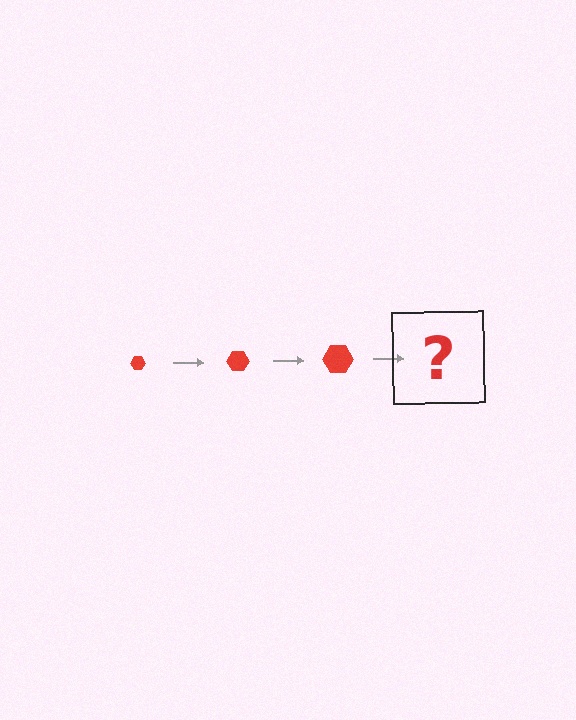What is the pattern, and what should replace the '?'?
The pattern is that the hexagon gets progressively larger each step. The '?' should be a red hexagon, larger than the previous one.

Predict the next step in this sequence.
The next step is a red hexagon, larger than the previous one.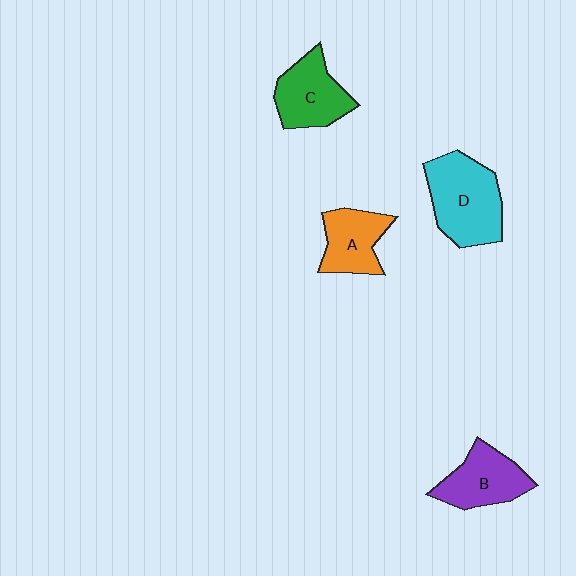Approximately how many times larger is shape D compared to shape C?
Approximately 1.3 times.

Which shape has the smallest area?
Shape A (orange).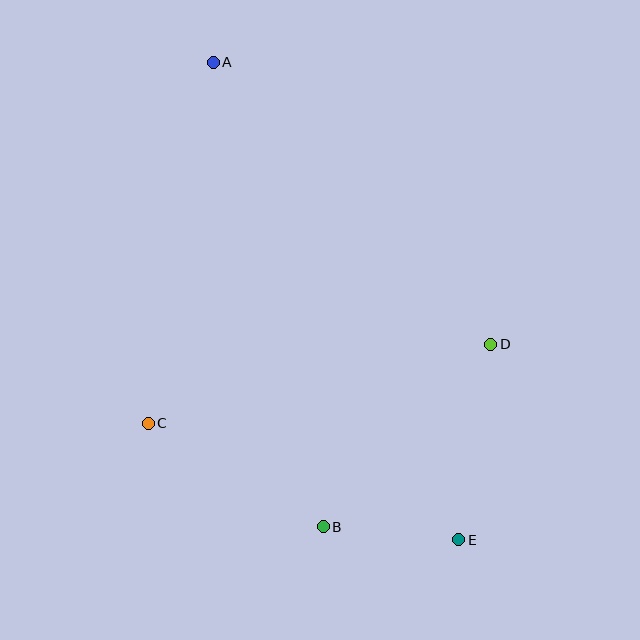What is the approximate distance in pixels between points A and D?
The distance between A and D is approximately 396 pixels.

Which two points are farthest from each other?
Points A and E are farthest from each other.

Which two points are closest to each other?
Points B and E are closest to each other.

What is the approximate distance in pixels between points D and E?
The distance between D and E is approximately 198 pixels.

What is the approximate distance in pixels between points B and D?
The distance between B and D is approximately 248 pixels.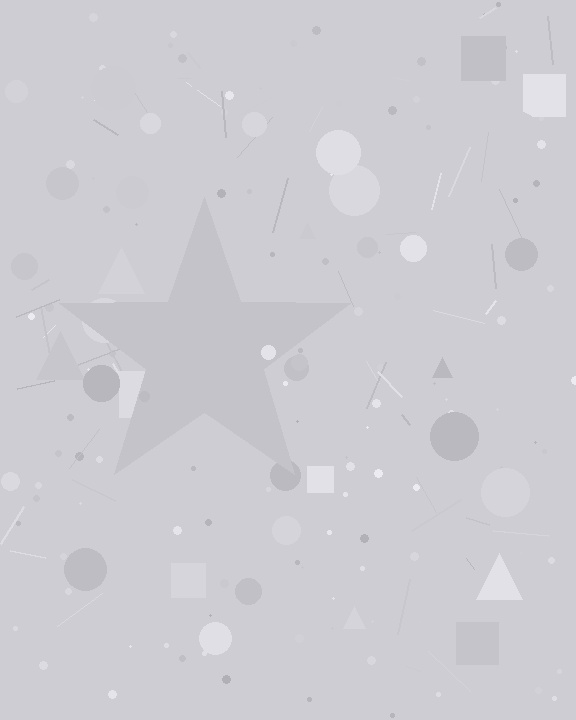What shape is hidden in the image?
A star is hidden in the image.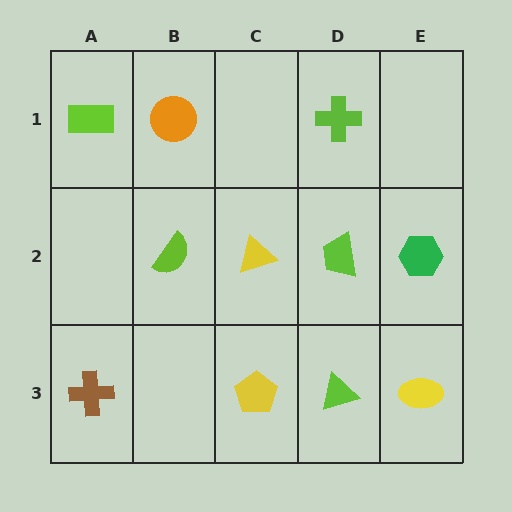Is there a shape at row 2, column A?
No, that cell is empty.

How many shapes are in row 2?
4 shapes.